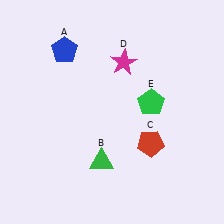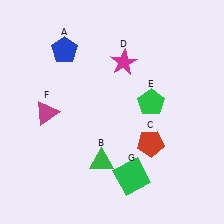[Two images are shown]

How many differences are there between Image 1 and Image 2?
There are 2 differences between the two images.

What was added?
A magenta triangle (F), a green square (G) were added in Image 2.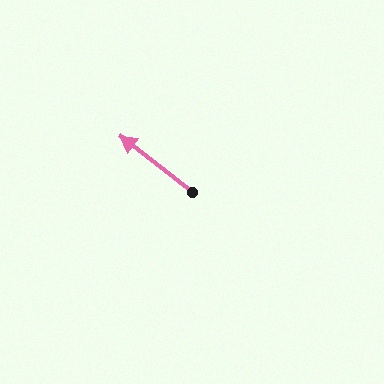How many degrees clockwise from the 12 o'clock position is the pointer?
Approximately 308 degrees.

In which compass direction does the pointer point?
Northwest.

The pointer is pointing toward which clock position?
Roughly 10 o'clock.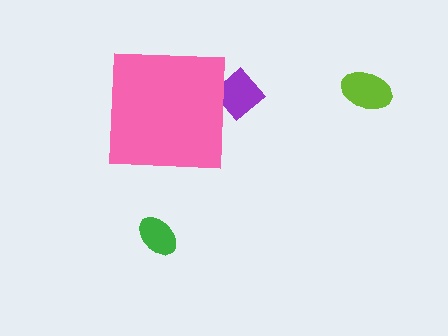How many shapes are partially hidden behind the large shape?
1 shape is partially hidden.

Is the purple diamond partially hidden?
Yes, the purple diamond is partially hidden behind the pink square.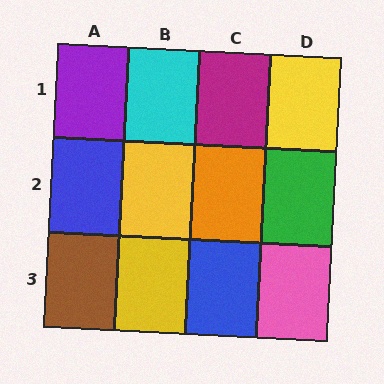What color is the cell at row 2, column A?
Blue.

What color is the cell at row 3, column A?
Brown.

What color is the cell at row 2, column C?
Orange.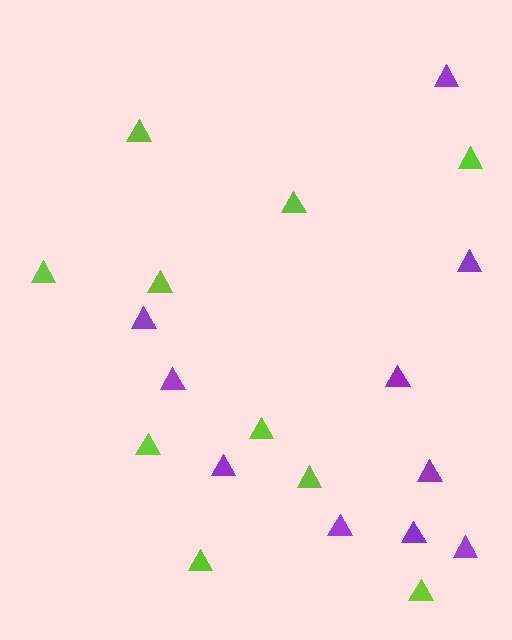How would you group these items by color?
There are 2 groups: one group of purple triangles (10) and one group of lime triangles (10).